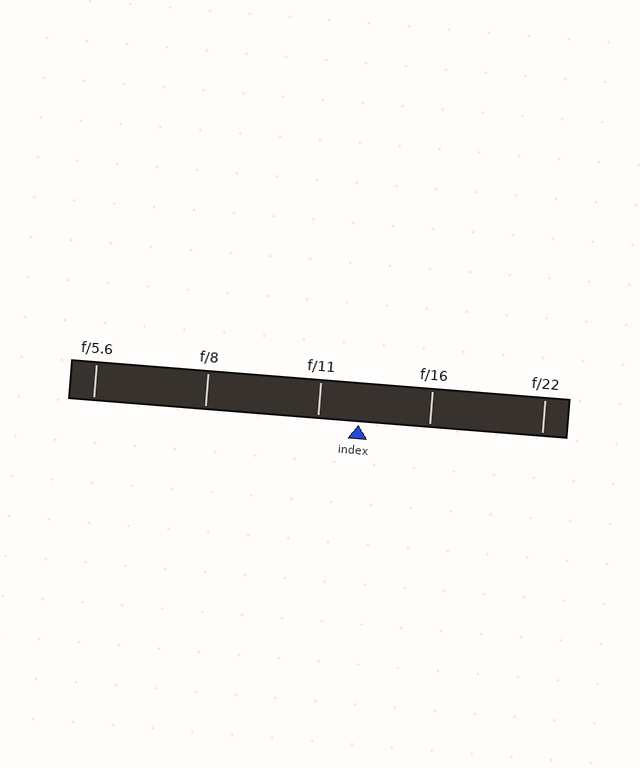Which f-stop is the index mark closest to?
The index mark is closest to f/11.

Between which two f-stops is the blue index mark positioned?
The index mark is between f/11 and f/16.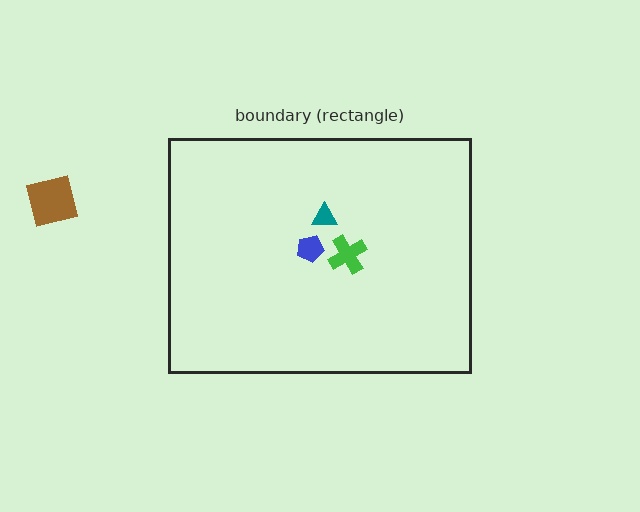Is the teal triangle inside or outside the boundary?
Inside.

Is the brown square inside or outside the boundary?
Outside.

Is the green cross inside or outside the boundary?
Inside.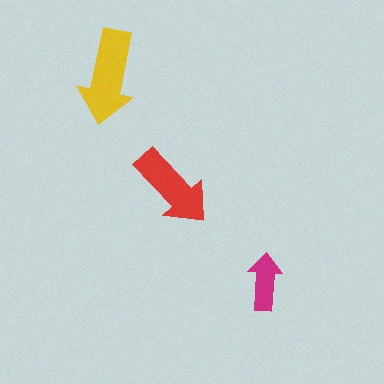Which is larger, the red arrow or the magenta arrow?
The red one.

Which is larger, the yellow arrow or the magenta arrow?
The yellow one.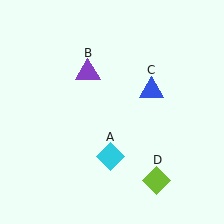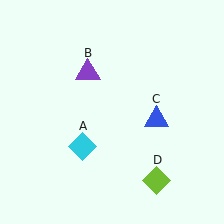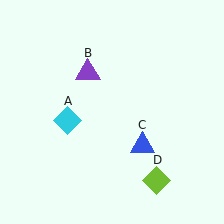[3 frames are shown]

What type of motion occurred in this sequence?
The cyan diamond (object A), blue triangle (object C) rotated clockwise around the center of the scene.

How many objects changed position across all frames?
2 objects changed position: cyan diamond (object A), blue triangle (object C).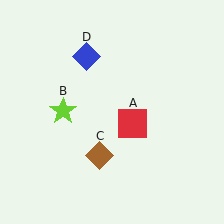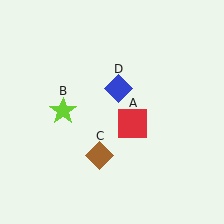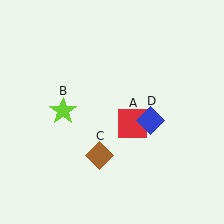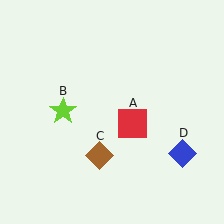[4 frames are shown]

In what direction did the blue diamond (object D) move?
The blue diamond (object D) moved down and to the right.